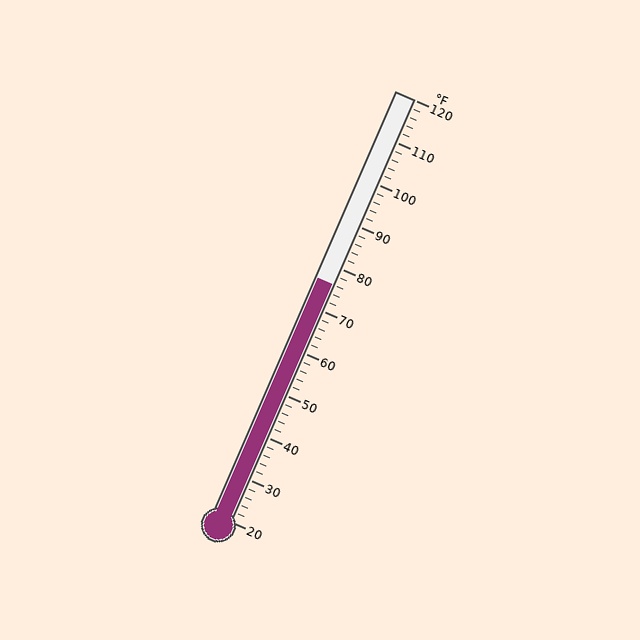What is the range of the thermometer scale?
The thermometer scale ranges from 20°F to 120°F.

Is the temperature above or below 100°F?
The temperature is below 100°F.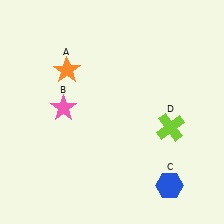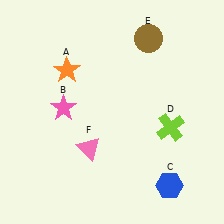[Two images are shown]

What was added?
A brown circle (E), a pink triangle (F) were added in Image 2.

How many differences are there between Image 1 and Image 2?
There are 2 differences between the two images.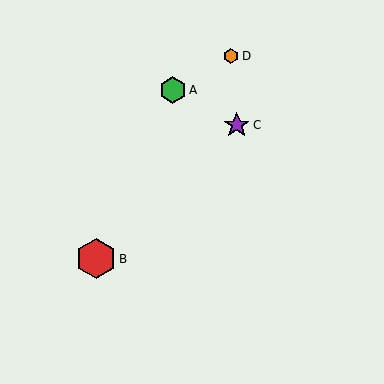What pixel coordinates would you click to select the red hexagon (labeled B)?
Click at (96, 259) to select the red hexagon B.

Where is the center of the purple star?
The center of the purple star is at (237, 125).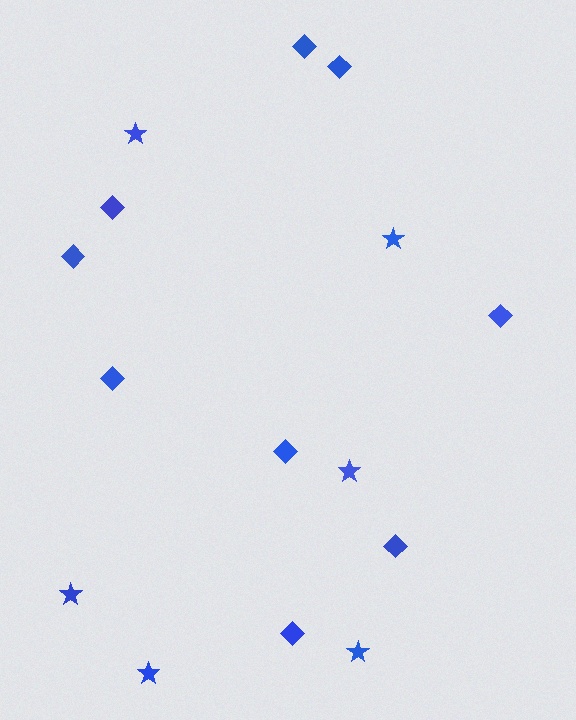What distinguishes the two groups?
There are 2 groups: one group of diamonds (9) and one group of stars (6).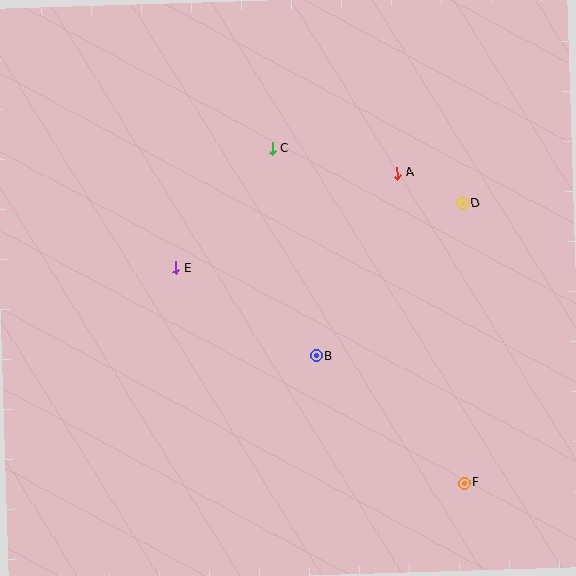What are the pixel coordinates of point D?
Point D is at (463, 203).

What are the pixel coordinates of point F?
Point F is at (464, 483).